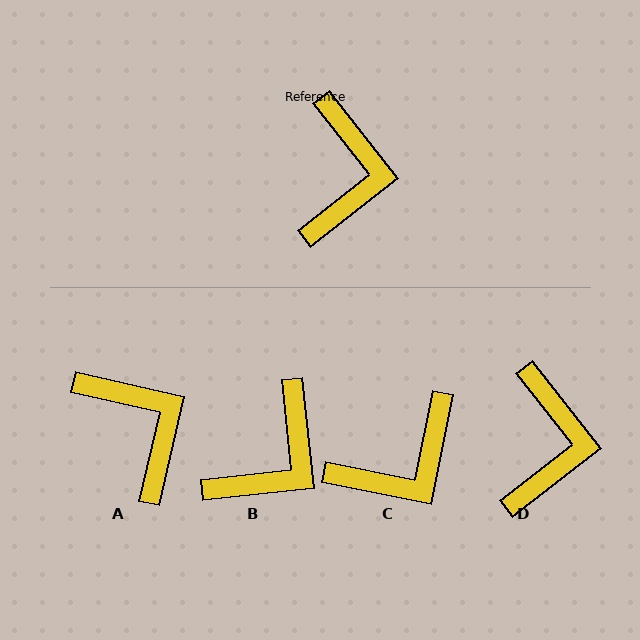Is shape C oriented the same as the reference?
No, it is off by about 49 degrees.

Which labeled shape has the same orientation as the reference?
D.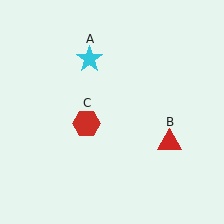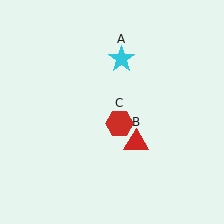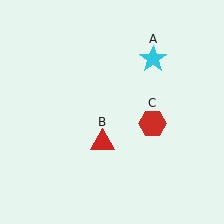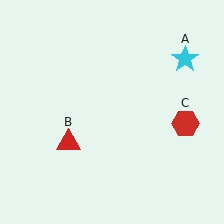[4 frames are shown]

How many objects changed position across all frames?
3 objects changed position: cyan star (object A), red triangle (object B), red hexagon (object C).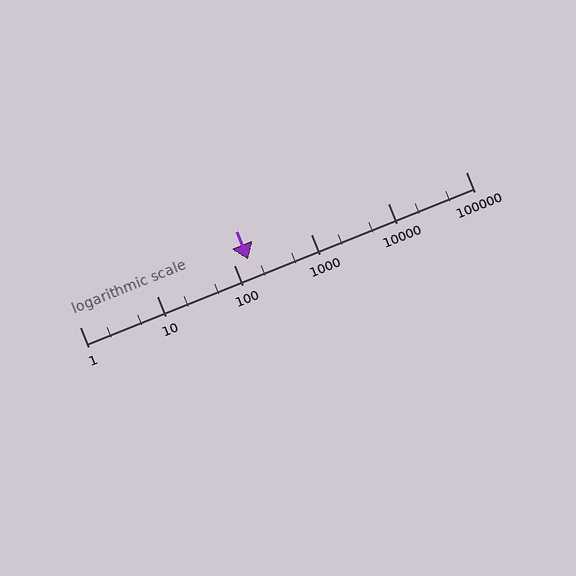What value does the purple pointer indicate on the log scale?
The pointer indicates approximately 150.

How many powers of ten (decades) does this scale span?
The scale spans 5 decades, from 1 to 100000.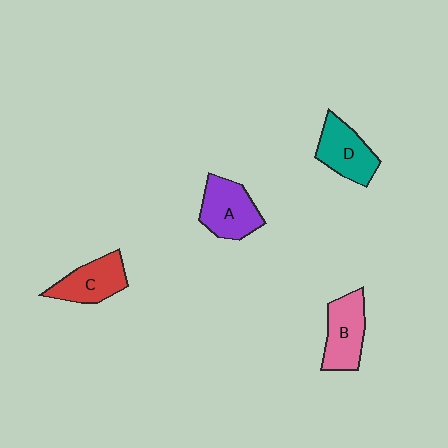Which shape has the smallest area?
Shape C (red).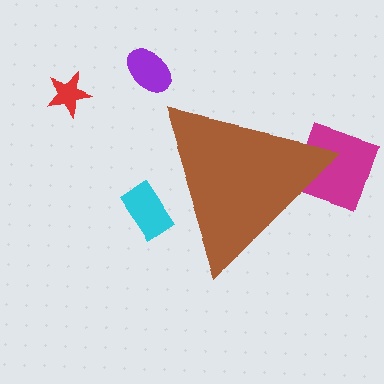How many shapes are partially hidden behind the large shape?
2 shapes are partially hidden.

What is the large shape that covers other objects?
A brown triangle.